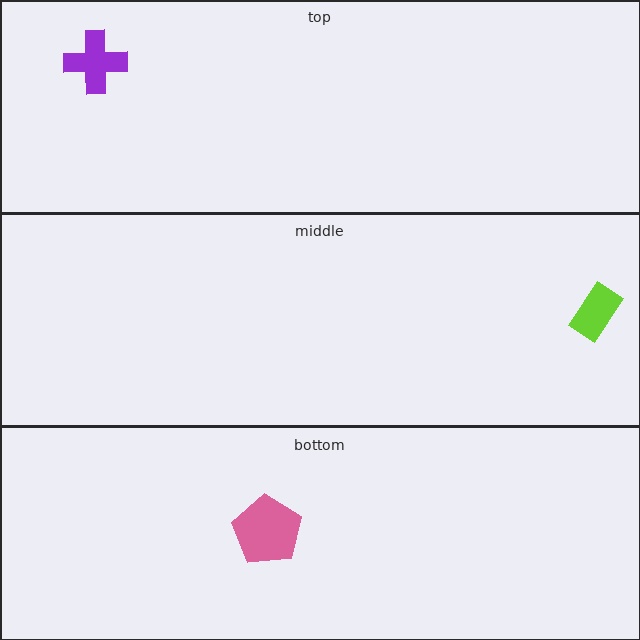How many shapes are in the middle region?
1.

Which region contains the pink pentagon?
The bottom region.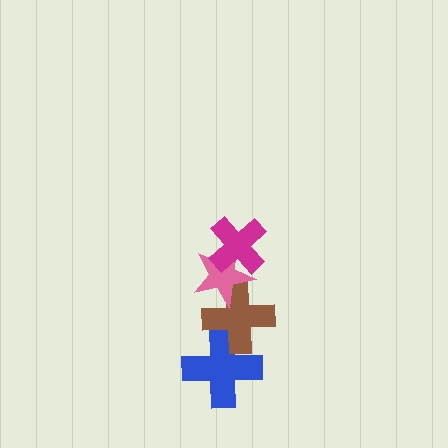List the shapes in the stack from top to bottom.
From top to bottom: the magenta cross, the pink star, the brown cross, the blue cross.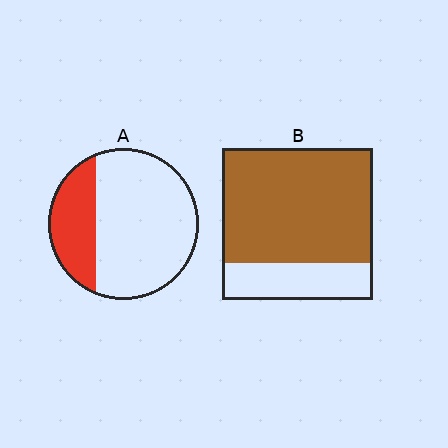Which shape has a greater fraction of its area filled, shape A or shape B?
Shape B.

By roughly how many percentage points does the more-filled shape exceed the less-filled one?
By roughly 50 percentage points (B over A).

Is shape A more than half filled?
No.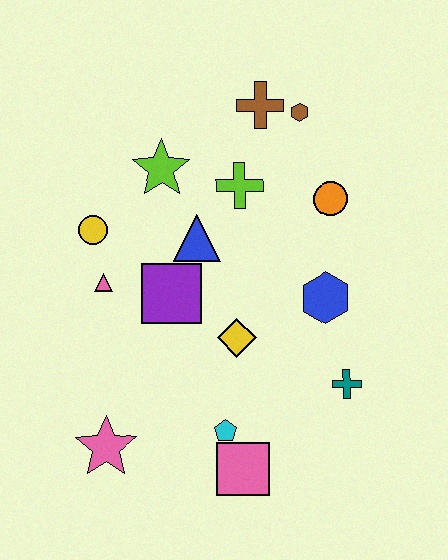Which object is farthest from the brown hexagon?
The pink star is farthest from the brown hexagon.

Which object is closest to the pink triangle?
The yellow circle is closest to the pink triangle.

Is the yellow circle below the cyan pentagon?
No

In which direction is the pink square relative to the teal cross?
The pink square is to the left of the teal cross.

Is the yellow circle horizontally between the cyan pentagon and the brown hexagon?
No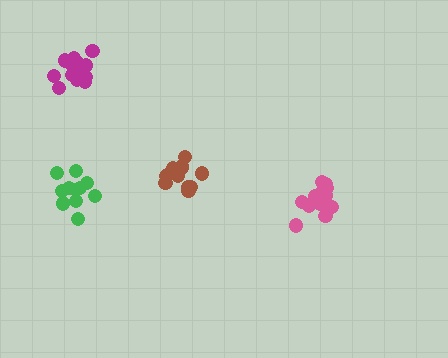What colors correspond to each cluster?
The clusters are colored: green, pink, brown, magenta.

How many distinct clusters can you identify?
There are 4 distinct clusters.